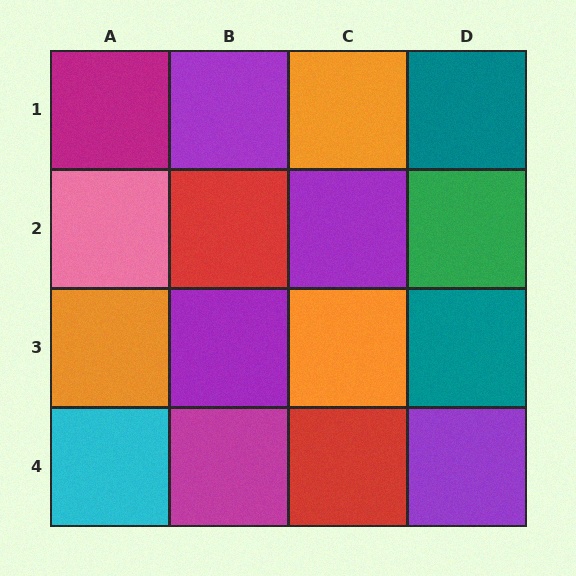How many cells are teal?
2 cells are teal.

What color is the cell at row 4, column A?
Cyan.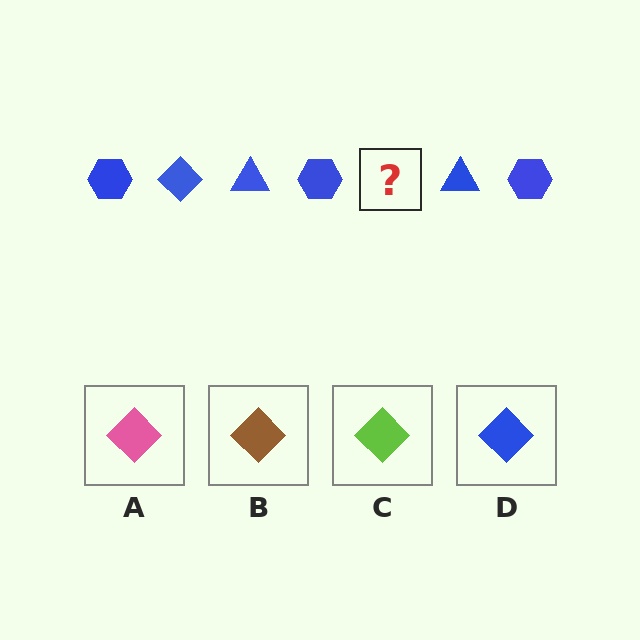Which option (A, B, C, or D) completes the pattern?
D.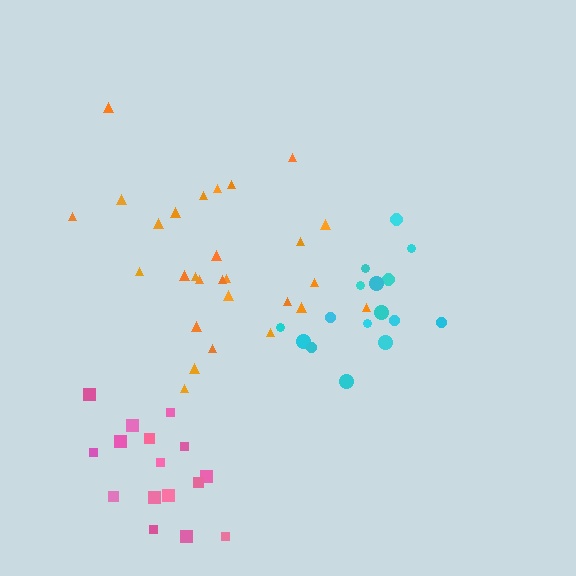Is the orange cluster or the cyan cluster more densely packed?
Cyan.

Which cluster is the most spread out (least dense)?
Orange.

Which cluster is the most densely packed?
Cyan.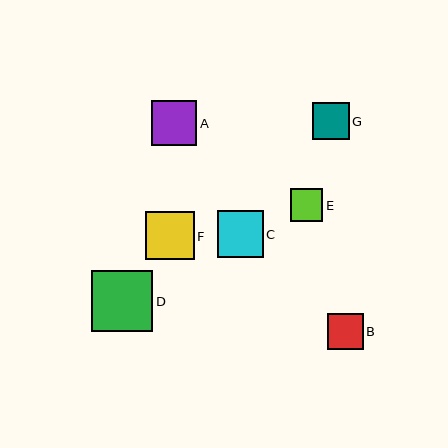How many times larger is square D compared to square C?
Square D is approximately 1.3 times the size of square C.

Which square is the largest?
Square D is the largest with a size of approximately 61 pixels.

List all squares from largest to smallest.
From largest to smallest: D, F, C, A, G, B, E.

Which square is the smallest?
Square E is the smallest with a size of approximately 33 pixels.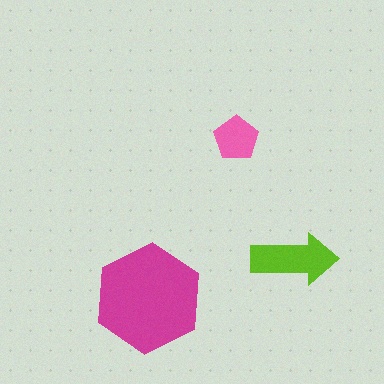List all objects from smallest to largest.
The pink pentagon, the lime arrow, the magenta hexagon.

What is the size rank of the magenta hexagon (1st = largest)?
1st.